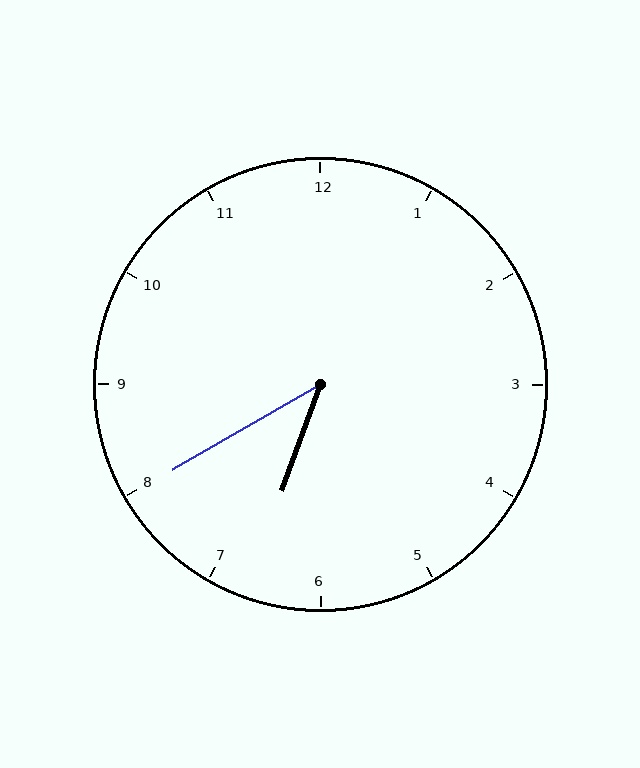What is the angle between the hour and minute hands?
Approximately 40 degrees.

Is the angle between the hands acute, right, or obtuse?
It is acute.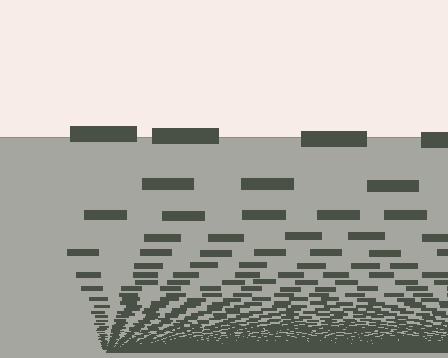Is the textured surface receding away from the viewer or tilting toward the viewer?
The surface appears to tilt toward the viewer. Texture elements get larger and sparser toward the top.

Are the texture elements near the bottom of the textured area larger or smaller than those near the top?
Smaller. The gradient is inverted — elements near the bottom are smaller and denser.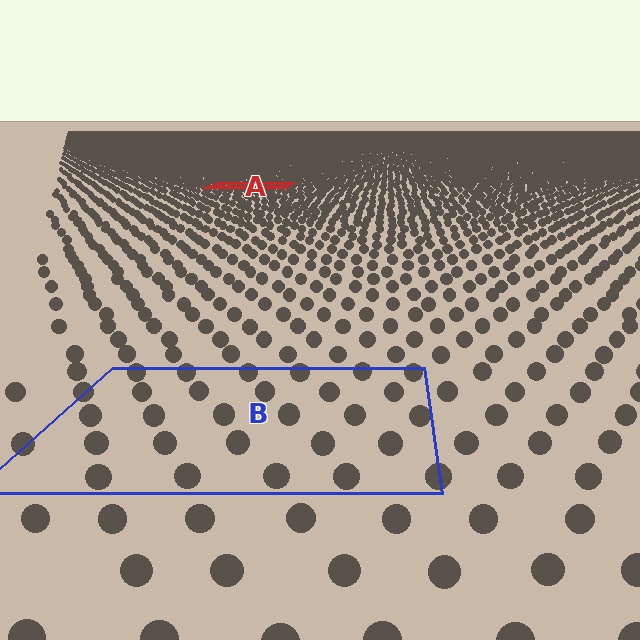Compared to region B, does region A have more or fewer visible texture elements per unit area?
Region A has more texture elements per unit area — they are packed more densely because it is farther away.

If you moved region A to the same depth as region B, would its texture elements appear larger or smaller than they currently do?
They would appear larger. At a closer depth, the same texture elements are projected at a bigger on-screen size.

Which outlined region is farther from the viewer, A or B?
Region A is farther from the viewer — the texture elements inside it appear smaller and more densely packed.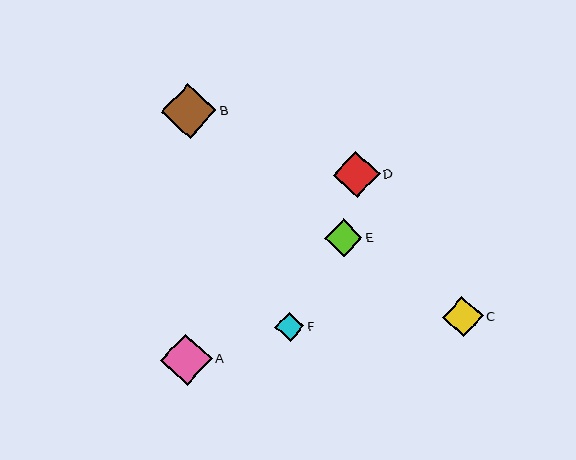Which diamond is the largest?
Diamond B is the largest with a size of approximately 56 pixels.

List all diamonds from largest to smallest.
From largest to smallest: B, A, D, C, E, F.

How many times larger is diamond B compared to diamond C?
Diamond B is approximately 1.4 times the size of diamond C.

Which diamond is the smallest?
Diamond F is the smallest with a size of approximately 29 pixels.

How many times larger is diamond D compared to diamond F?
Diamond D is approximately 1.6 times the size of diamond F.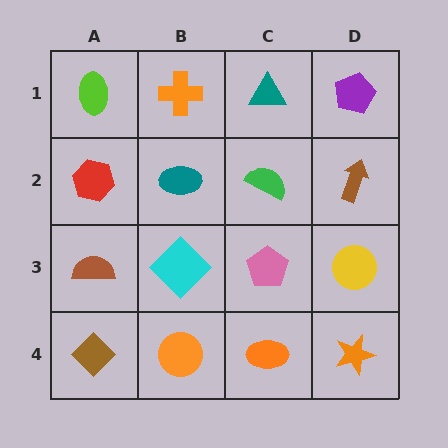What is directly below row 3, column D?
An orange star.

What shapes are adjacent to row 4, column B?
A cyan diamond (row 3, column B), a brown diamond (row 4, column A), an orange ellipse (row 4, column C).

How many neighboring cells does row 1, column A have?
2.